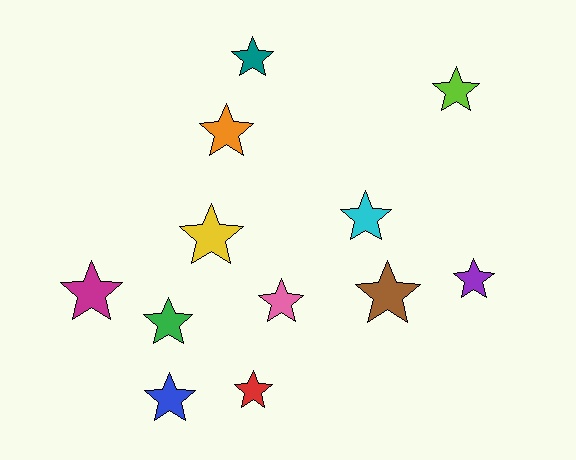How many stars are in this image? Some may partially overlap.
There are 12 stars.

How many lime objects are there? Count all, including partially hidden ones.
There is 1 lime object.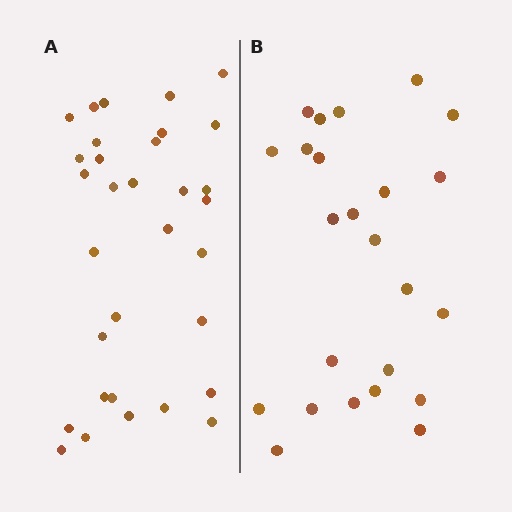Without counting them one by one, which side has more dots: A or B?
Region A (the left region) has more dots.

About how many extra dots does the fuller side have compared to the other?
Region A has roughly 8 or so more dots than region B.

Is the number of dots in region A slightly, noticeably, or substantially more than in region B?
Region A has noticeably more, but not dramatically so. The ratio is roughly 1.3 to 1.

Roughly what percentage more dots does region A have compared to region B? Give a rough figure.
About 35% more.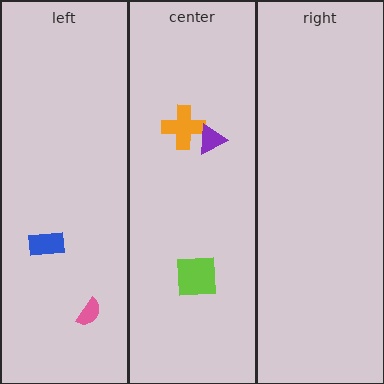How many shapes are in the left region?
2.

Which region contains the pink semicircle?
The left region.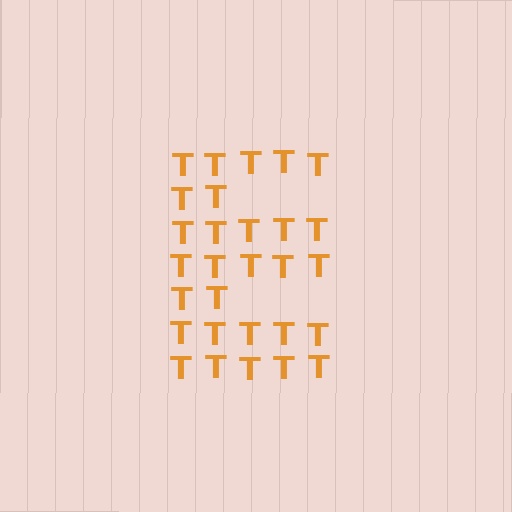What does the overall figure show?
The overall figure shows the letter E.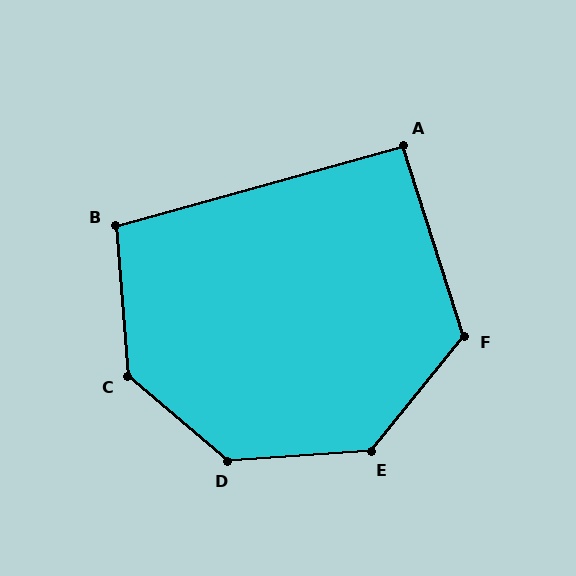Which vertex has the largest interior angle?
D, at approximately 136 degrees.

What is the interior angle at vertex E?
Approximately 133 degrees (obtuse).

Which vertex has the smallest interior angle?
A, at approximately 92 degrees.